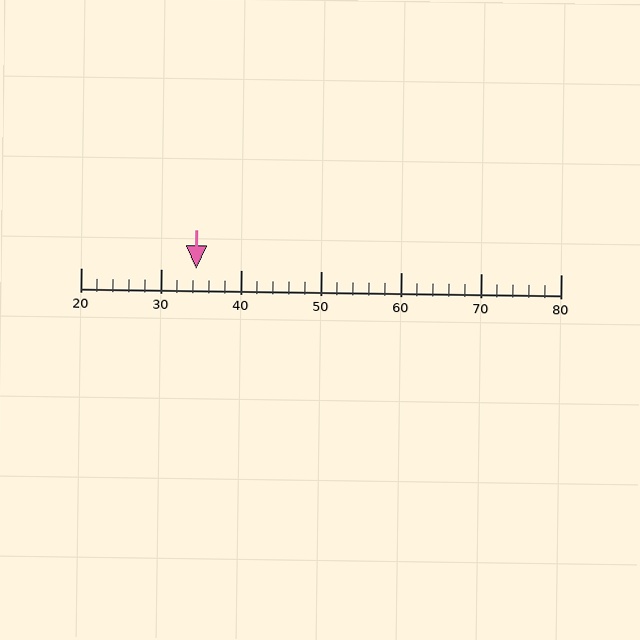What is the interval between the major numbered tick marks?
The major tick marks are spaced 10 units apart.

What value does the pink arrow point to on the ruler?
The pink arrow points to approximately 34.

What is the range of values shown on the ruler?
The ruler shows values from 20 to 80.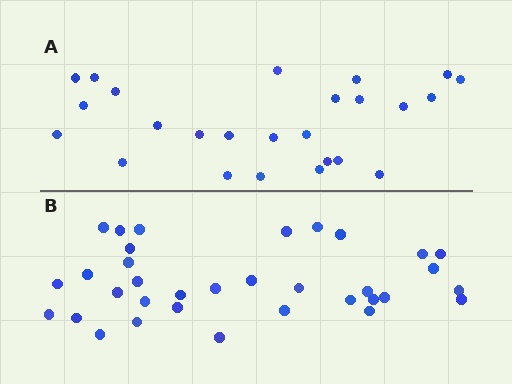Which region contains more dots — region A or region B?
Region B (the bottom region) has more dots.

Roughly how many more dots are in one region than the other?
Region B has roughly 8 or so more dots than region A.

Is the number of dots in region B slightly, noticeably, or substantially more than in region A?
Region B has noticeably more, but not dramatically so. The ratio is roughly 1.4 to 1.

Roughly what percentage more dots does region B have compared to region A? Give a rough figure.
About 35% more.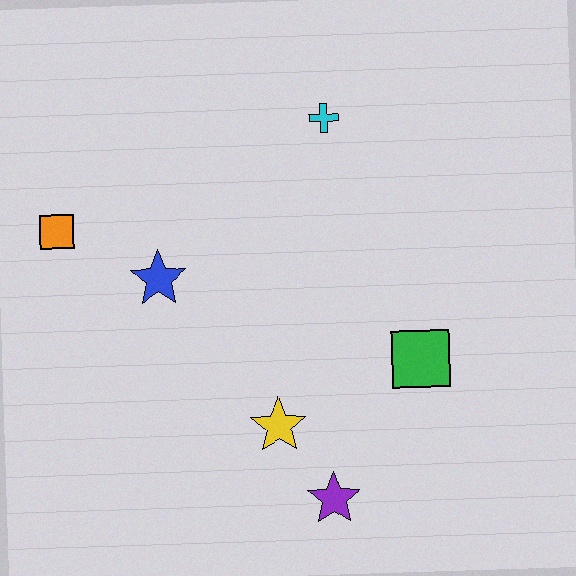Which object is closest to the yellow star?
The purple star is closest to the yellow star.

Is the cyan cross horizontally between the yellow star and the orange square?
No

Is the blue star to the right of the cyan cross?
No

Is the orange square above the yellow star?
Yes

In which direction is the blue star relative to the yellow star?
The blue star is above the yellow star.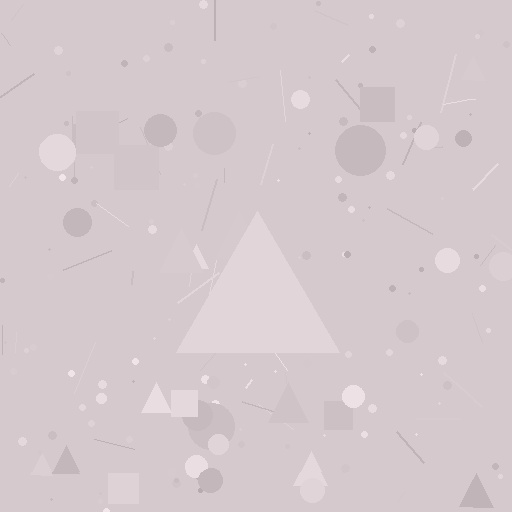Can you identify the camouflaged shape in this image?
The camouflaged shape is a triangle.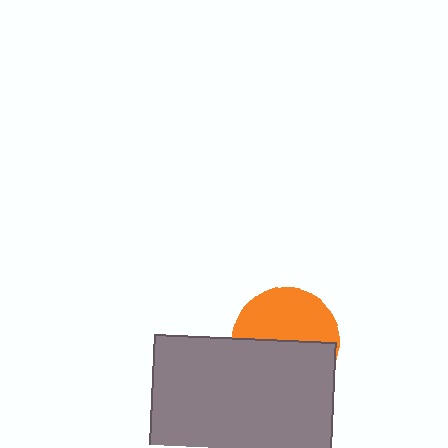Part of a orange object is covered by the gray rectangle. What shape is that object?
It is a circle.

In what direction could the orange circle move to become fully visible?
The orange circle could move up. That would shift it out from behind the gray rectangle entirely.